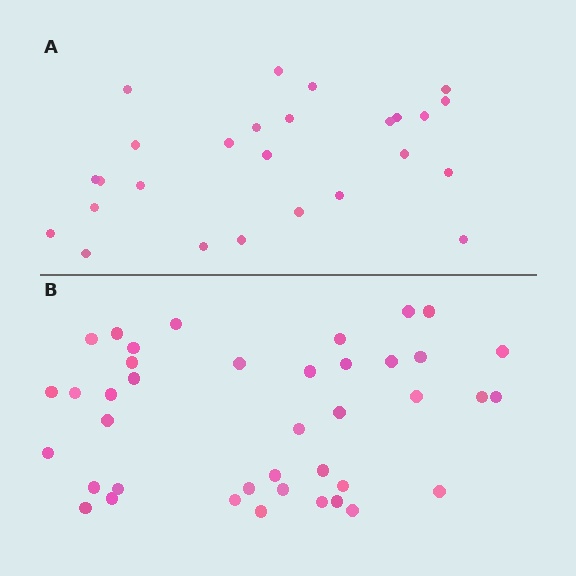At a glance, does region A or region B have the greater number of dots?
Region B (the bottom region) has more dots.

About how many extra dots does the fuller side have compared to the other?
Region B has approximately 15 more dots than region A.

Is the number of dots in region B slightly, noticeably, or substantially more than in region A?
Region B has substantially more. The ratio is roughly 1.5 to 1.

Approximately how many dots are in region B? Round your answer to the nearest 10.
About 40 dots.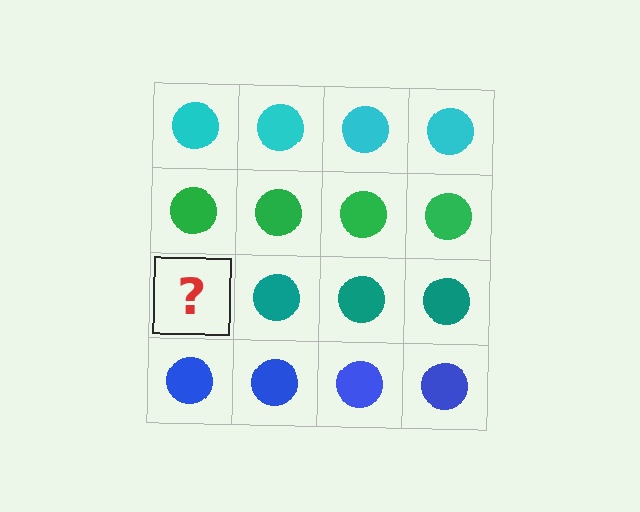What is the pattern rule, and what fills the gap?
The rule is that each row has a consistent color. The gap should be filled with a teal circle.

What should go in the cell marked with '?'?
The missing cell should contain a teal circle.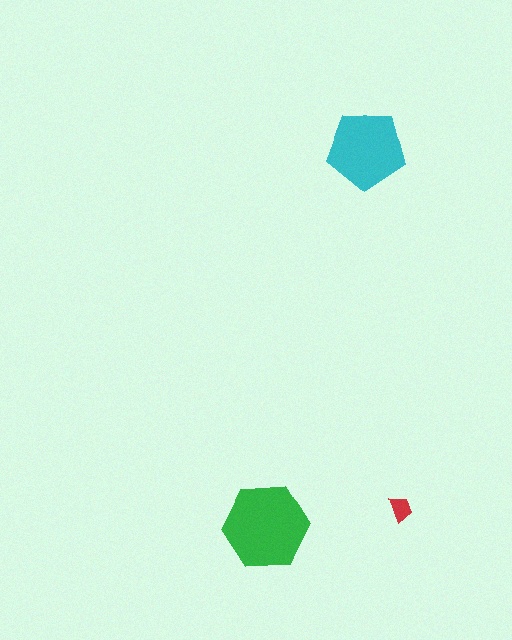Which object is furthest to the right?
The red trapezoid is rightmost.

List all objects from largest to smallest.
The green hexagon, the cyan pentagon, the red trapezoid.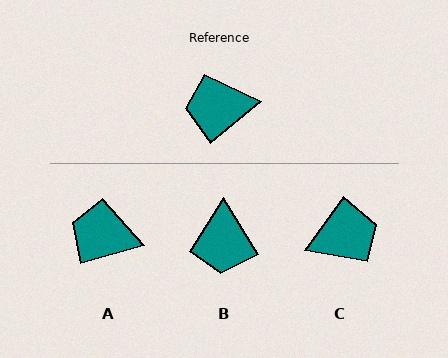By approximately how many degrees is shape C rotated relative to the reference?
Approximately 165 degrees clockwise.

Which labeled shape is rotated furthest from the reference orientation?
C, about 165 degrees away.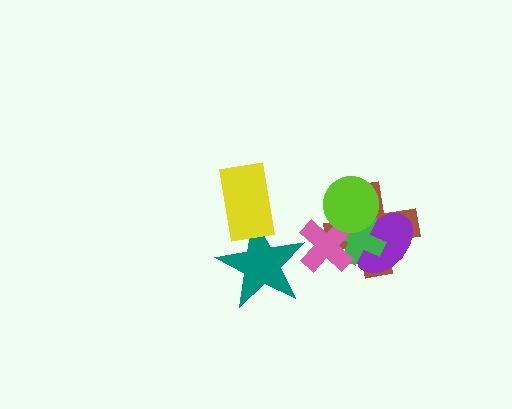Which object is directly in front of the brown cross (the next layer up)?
The purple ellipse is directly in front of the brown cross.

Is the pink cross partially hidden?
Yes, it is partially covered by another shape.